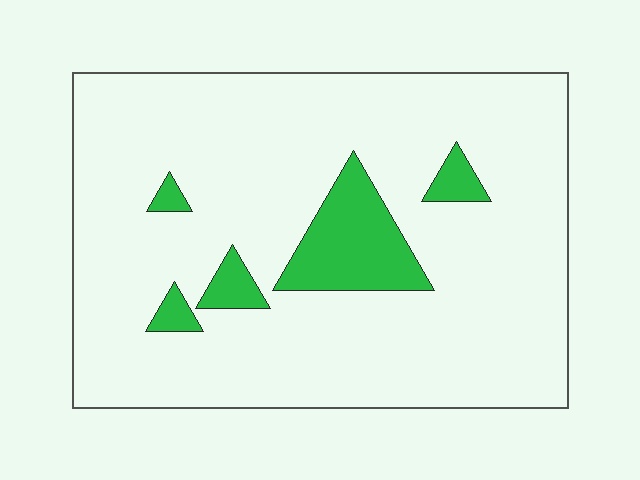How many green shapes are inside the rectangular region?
5.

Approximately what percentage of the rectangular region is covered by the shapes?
Approximately 10%.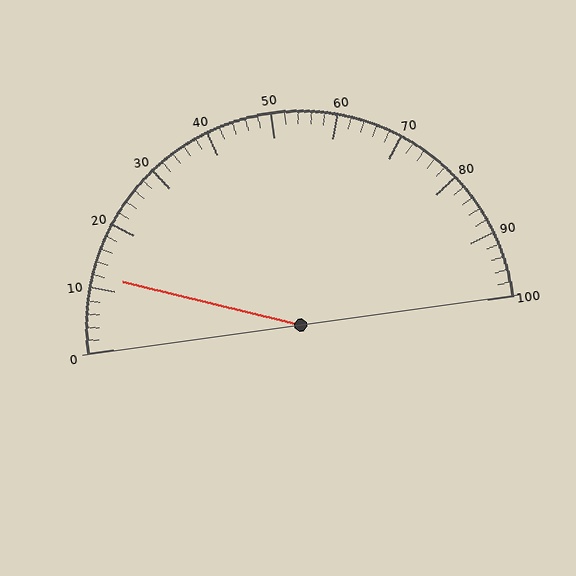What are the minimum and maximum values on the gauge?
The gauge ranges from 0 to 100.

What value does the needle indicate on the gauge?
The needle indicates approximately 12.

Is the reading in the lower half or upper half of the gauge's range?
The reading is in the lower half of the range (0 to 100).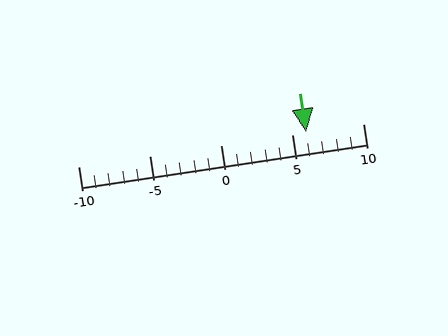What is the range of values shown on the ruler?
The ruler shows values from -10 to 10.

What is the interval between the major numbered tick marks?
The major tick marks are spaced 5 units apart.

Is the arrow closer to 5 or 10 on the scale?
The arrow is closer to 5.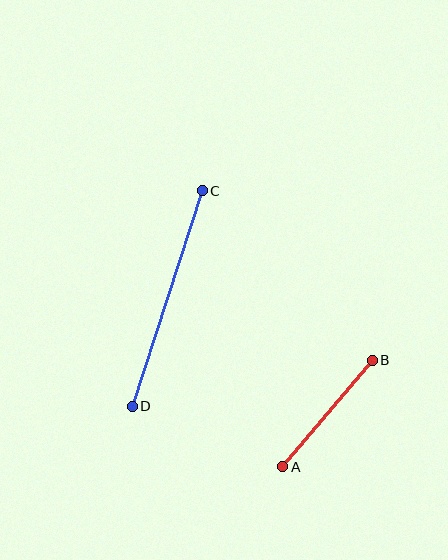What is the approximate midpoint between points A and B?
The midpoint is at approximately (328, 413) pixels.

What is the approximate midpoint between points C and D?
The midpoint is at approximately (167, 299) pixels.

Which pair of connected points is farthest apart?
Points C and D are farthest apart.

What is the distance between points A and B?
The distance is approximately 139 pixels.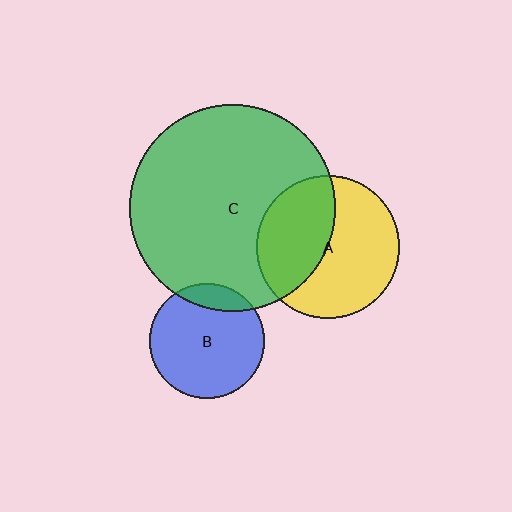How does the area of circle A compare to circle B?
Approximately 1.5 times.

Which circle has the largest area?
Circle C (green).